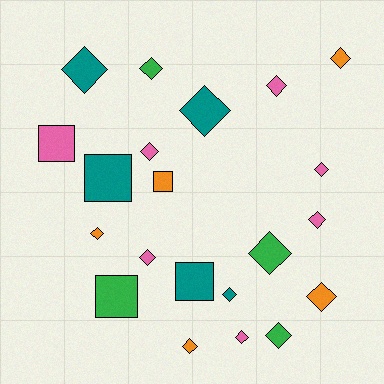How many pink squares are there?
There is 1 pink square.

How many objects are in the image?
There are 21 objects.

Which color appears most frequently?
Pink, with 7 objects.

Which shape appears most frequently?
Diamond, with 16 objects.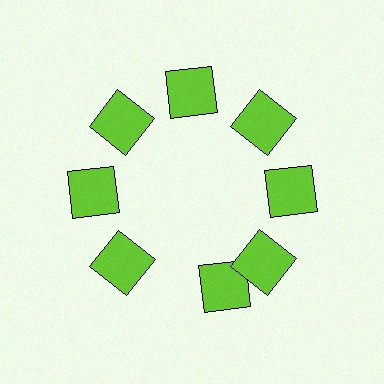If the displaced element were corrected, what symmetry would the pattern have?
It would have 8-fold rotational symmetry — the pattern would map onto itself every 45 degrees.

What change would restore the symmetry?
The symmetry would be restored by rotating it back into even spacing with its neighbors so that all 8 squares sit at equal angles and equal distance from the center.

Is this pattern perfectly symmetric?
No. The 8 lime squares are arranged in a ring, but one element near the 6 o'clock position is rotated out of alignment along the ring, breaking the 8-fold rotational symmetry.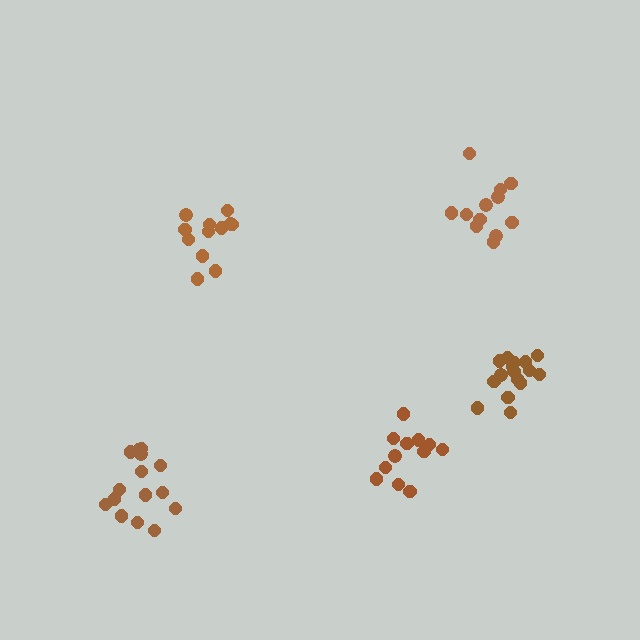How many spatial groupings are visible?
There are 5 spatial groupings.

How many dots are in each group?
Group 1: 12 dots, Group 2: 12 dots, Group 3: 12 dots, Group 4: 17 dots, Group 5: 15 dots (68 total).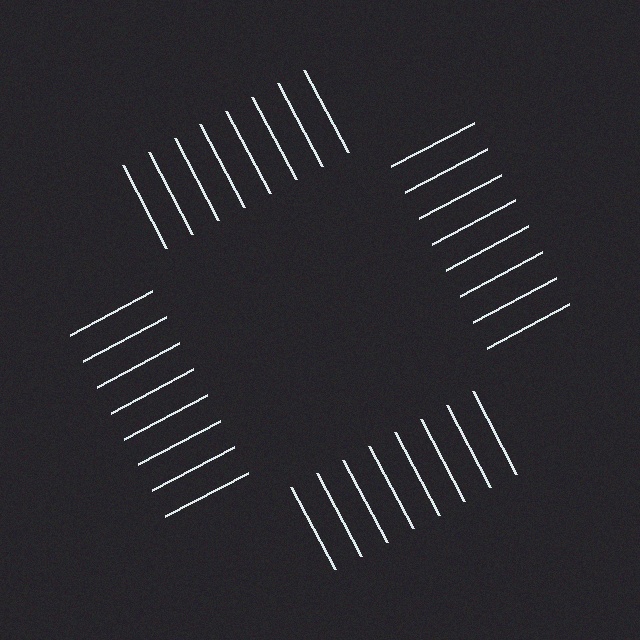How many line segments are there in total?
32 — 8 along each of the 4 edges.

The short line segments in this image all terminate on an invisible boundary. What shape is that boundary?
An illusory square — the line segments terminate on its edges but no continuous stroke is drawn.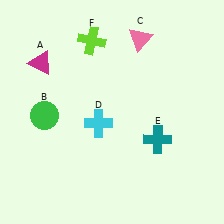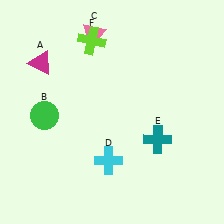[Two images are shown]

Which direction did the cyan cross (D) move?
The cyan cross (D) moved down.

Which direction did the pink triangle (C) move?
The pink triangle (C) moved left.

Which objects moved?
The objects that moved are: the pink triangle (C), the cyan cross (D).